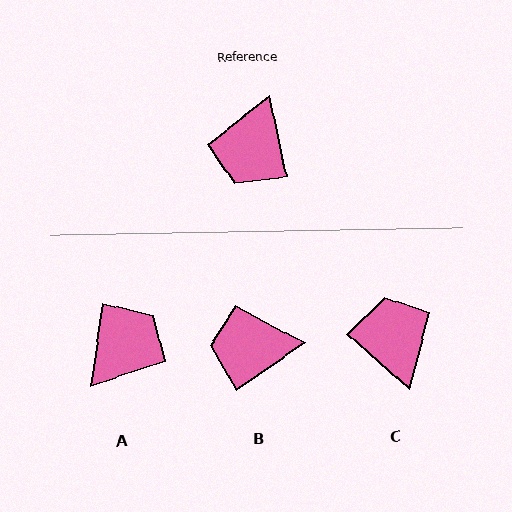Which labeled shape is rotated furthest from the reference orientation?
A, about 160 degrees away.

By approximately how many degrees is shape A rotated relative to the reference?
Approximately 160 degrees counter-clockwise.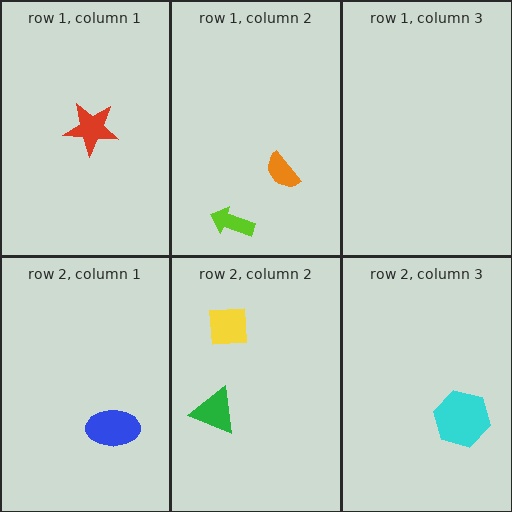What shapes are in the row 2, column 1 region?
The blue ellipse.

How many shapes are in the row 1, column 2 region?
2.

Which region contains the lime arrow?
The row 1, column 2 region.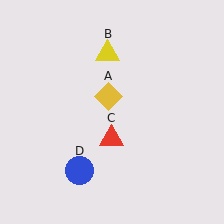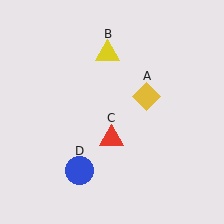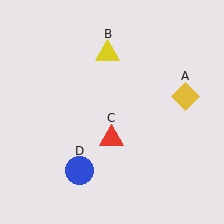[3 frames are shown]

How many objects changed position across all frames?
1 object changed position: yellow diamond (object A).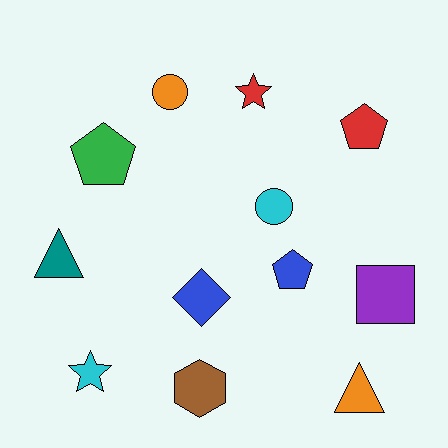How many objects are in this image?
There are 12 objects.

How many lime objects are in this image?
There are no lime objects.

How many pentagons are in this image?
There are 3 pentagons.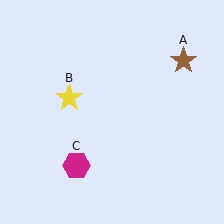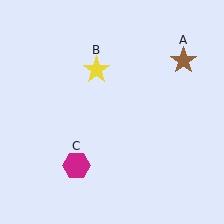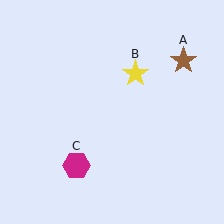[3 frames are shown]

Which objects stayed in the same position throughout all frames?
Brown star (object A) and magenta hexagon (object C) remained stationary.